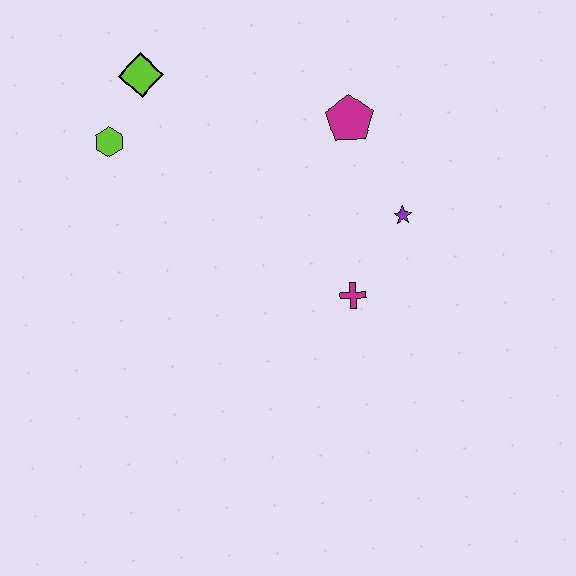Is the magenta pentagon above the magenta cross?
Yes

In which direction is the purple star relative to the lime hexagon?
The purple star is to the right of the lime hexagon.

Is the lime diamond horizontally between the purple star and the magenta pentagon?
No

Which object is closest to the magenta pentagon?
The purple star is closest to the magenta pentagon.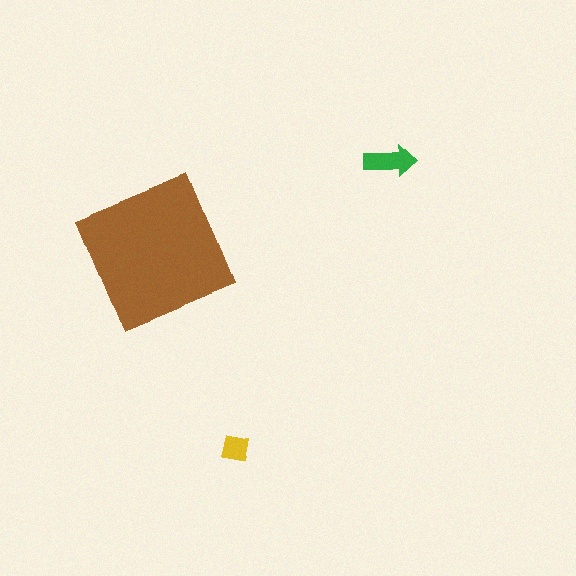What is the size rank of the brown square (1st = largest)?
1st.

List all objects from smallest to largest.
The yellow square, the green arrow, the brown square.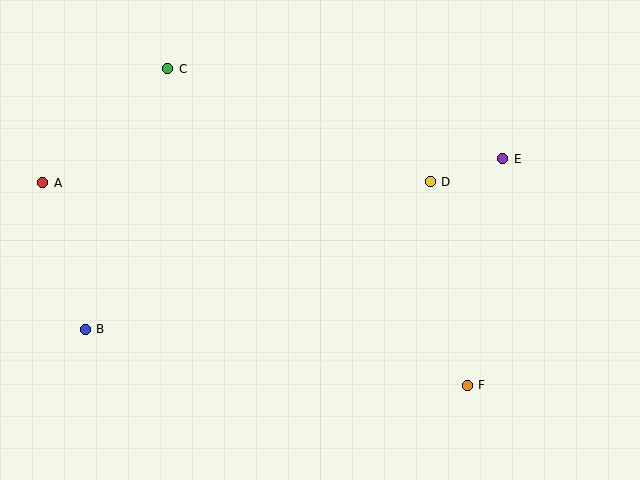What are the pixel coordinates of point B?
Point B is at (85, 329).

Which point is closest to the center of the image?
Point D at (430, 182) is closest to the center.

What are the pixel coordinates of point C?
Point C is at (168, 69).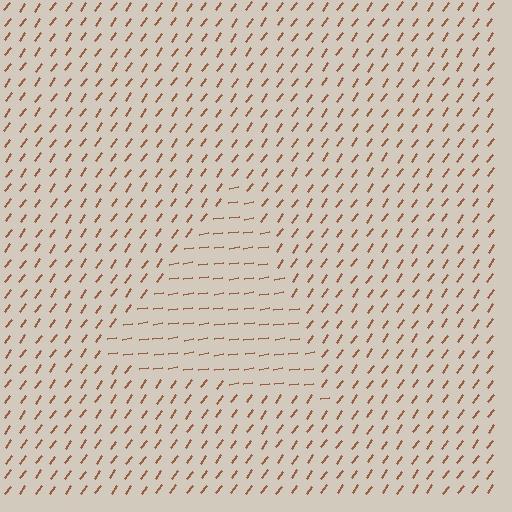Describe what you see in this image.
The image is filled with small brown line segments. A triangle region in the image has lines oriented differently from the surrounding lines, creating a visible texture boundary.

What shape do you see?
I see a triangle.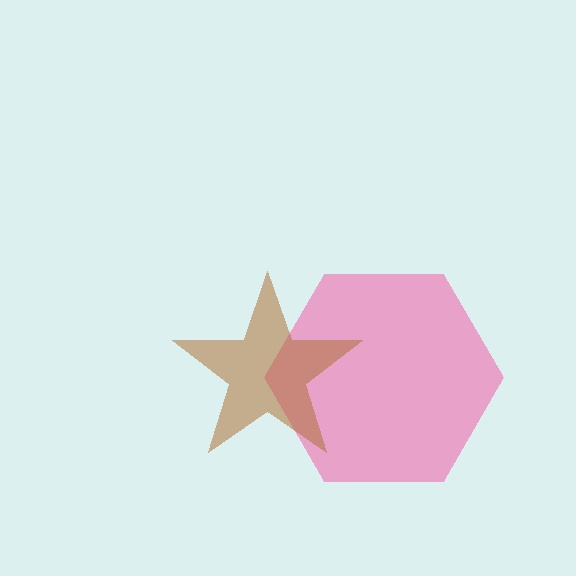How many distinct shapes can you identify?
There are 2 distinct shapes: a pink hexagon, a brown star.